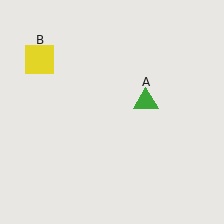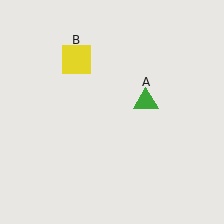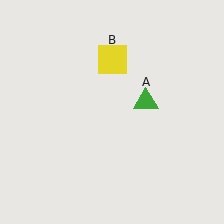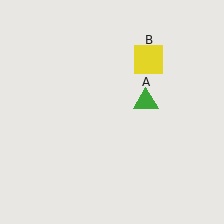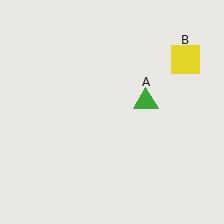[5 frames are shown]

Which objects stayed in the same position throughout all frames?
Green triangle (object A) remained stationary.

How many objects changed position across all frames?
1 object changed position: yellow square (object B).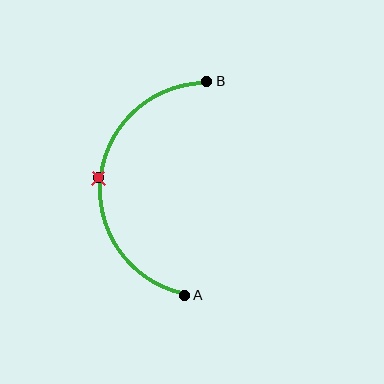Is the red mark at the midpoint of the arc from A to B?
Yes. The red mark lies on the arc at equal arc-length from both A and B — it is the arc midpoint.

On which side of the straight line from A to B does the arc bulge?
The arc bulges to the left of the straight line connecting A and B.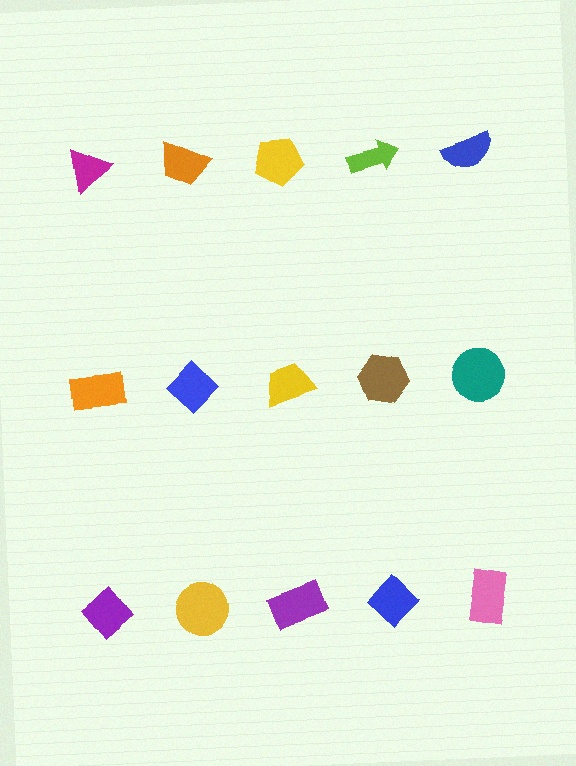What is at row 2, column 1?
An orange rectangle.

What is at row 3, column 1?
A purple diamond.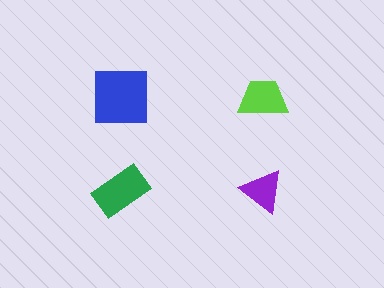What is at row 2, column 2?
A purple triangle.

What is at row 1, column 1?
A blue square.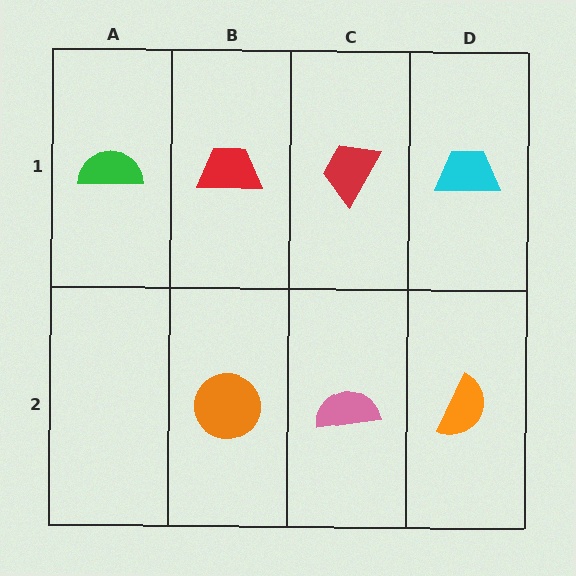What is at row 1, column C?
A red trapezoid.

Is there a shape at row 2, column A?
No, that cell is empty.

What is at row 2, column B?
An orange circle.